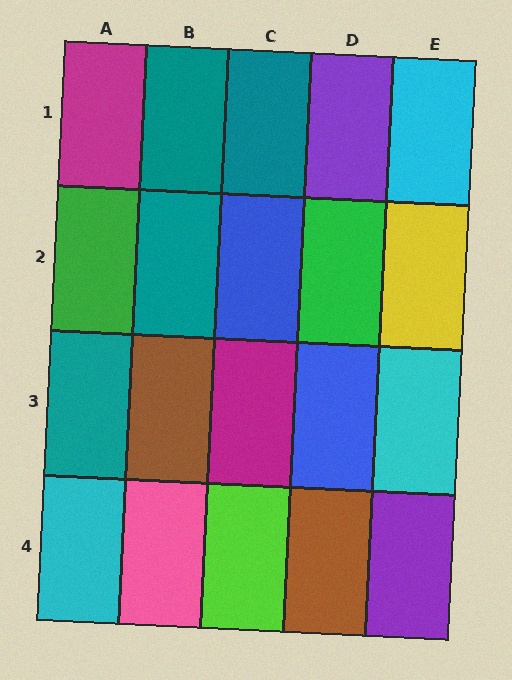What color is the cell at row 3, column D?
Blue.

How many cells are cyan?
3 cells are cyan.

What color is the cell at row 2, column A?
Green.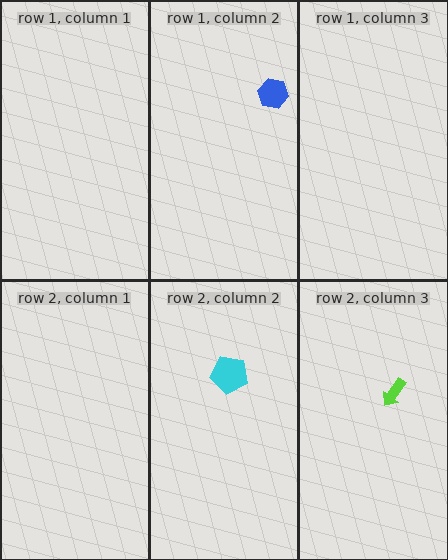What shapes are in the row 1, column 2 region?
The blue hexagon.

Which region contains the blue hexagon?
The row 1, column 2 region.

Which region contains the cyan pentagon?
The row 2, column 2 region.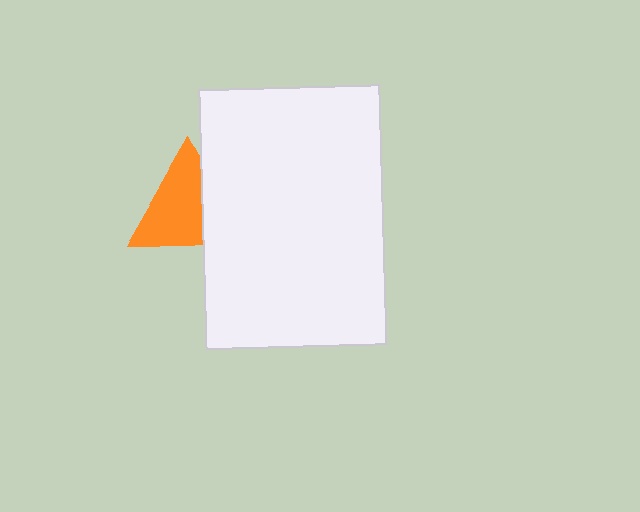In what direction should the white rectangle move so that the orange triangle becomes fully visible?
The white rectangle should move right. That is the shortest direction to clear the overlap and leave the orange triangle fully visible.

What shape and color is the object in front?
The object in front is a white rectangle.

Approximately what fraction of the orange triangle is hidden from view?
Roughly 32% of the orange triangle is hidden behind the white rectangle.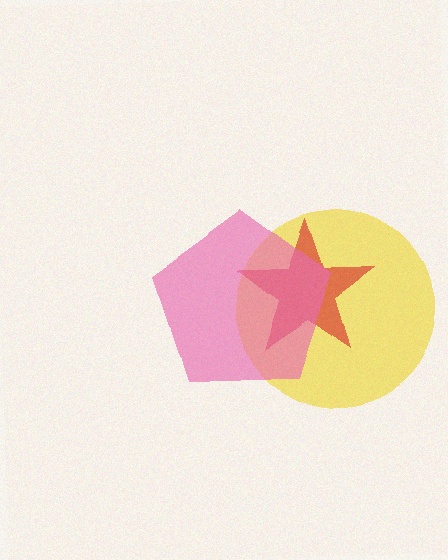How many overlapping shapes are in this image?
There are 3 overlapping shapes in the image.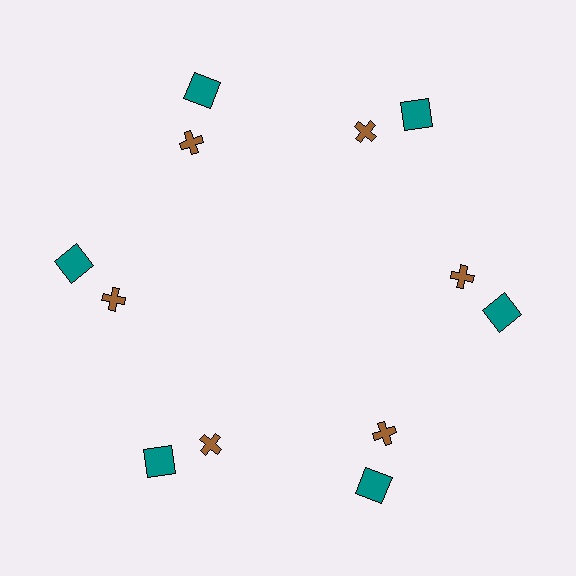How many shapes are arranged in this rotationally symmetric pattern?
There are 12 shapes, arranged in 6 groups of 2.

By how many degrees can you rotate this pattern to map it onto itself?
The pattern maps onto itself every 60 degrees of rotation.